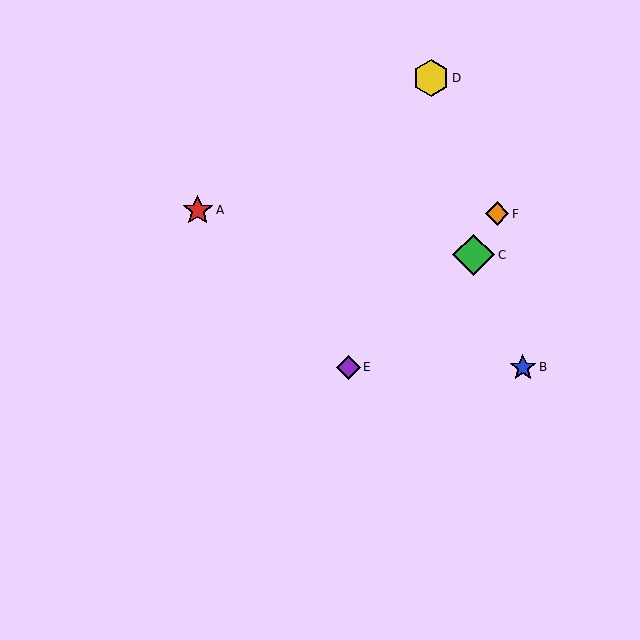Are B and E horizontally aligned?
Yes, both are at y≈367.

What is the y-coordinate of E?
Object E is at y≈367.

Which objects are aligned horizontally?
Objects B, E are aligned horizontally.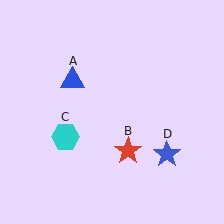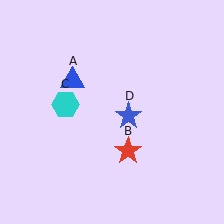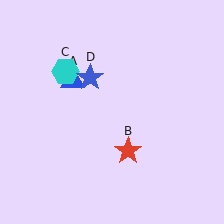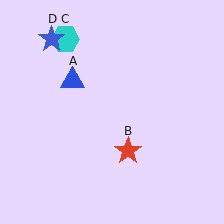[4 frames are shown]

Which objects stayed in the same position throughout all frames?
Blue triangle (object A) and red star (object B) remained stationary.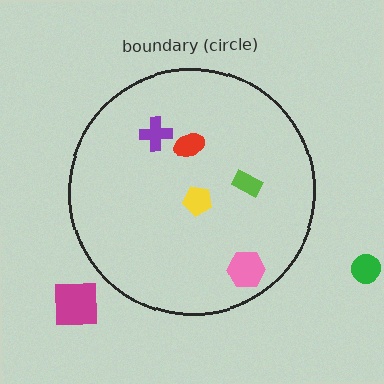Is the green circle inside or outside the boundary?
Outside.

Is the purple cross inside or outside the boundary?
Inside.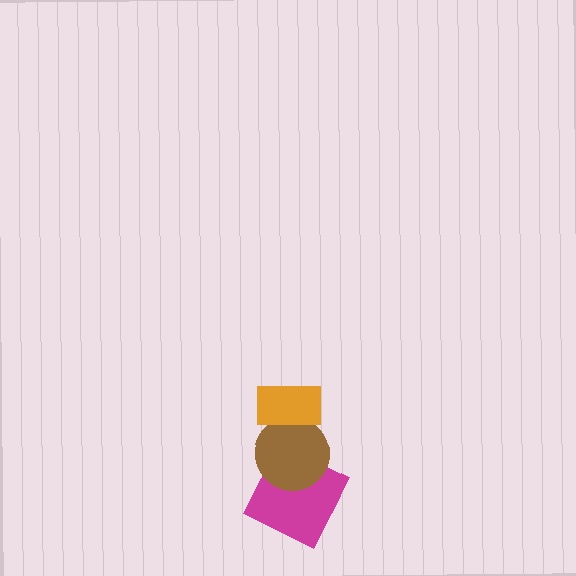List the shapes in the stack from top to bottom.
From top to bottom: the orange rectangle, the brown circle, the magenta square.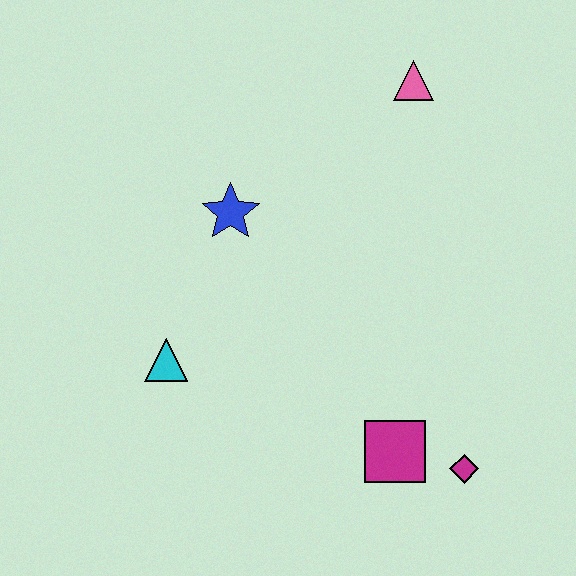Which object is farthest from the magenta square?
The pink triangle is farthest from the magenta square.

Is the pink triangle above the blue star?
Yes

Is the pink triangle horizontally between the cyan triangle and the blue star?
No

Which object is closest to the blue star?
The cyan triangle is closest to the blue star.